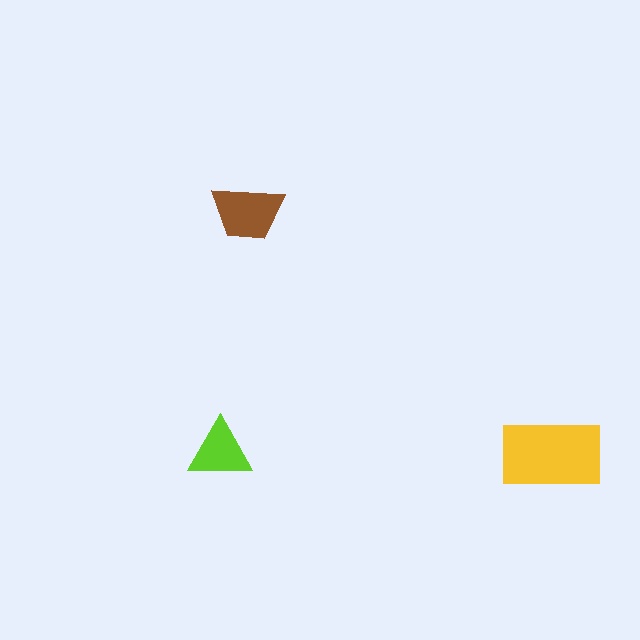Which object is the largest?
The yellow rectangle.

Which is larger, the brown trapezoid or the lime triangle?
The brown trapezoid.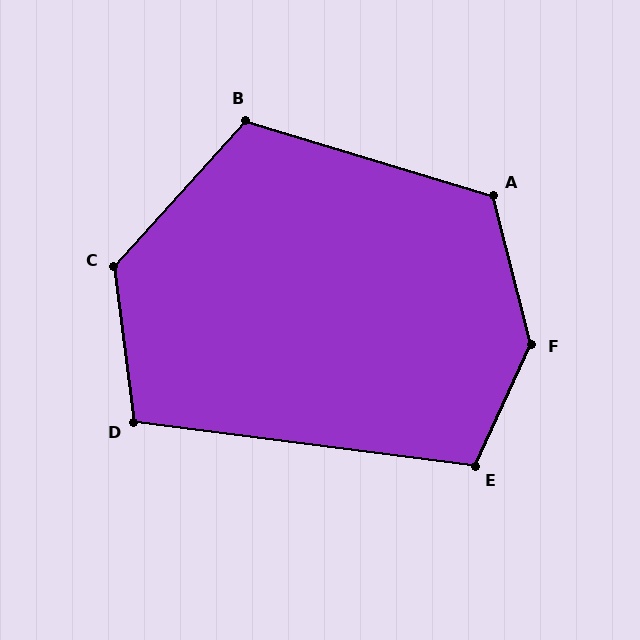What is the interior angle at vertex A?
Approximately 121 degrees (obtuse).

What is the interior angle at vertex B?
Approximately 115 degrees (obtuse).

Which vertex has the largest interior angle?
F, at approximately 141 degrees.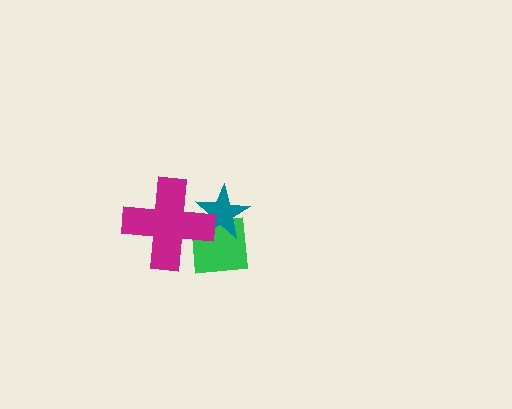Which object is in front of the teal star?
The magenta cross is in front of the teal star.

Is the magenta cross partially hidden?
No, no other shape covers it.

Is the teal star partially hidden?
Yes, it is partially covered by another shape.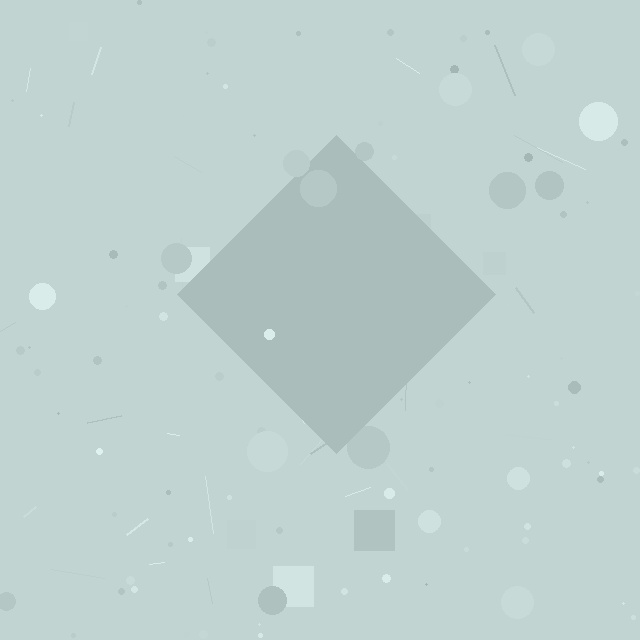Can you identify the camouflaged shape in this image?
The camouflaged shape is a diamond.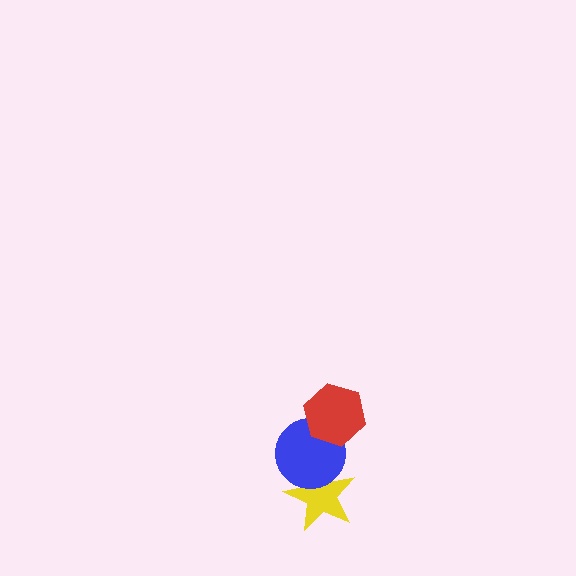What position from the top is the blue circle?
The blue circle is 2nd from the top.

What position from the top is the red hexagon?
The red hexagon is 1st from the top.